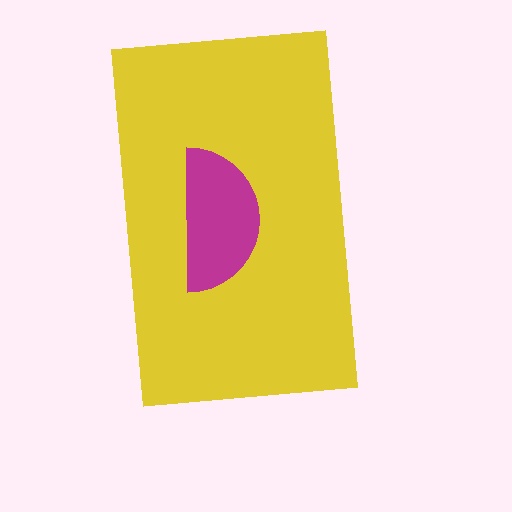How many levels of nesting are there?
2.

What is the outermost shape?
The yellow rectangle.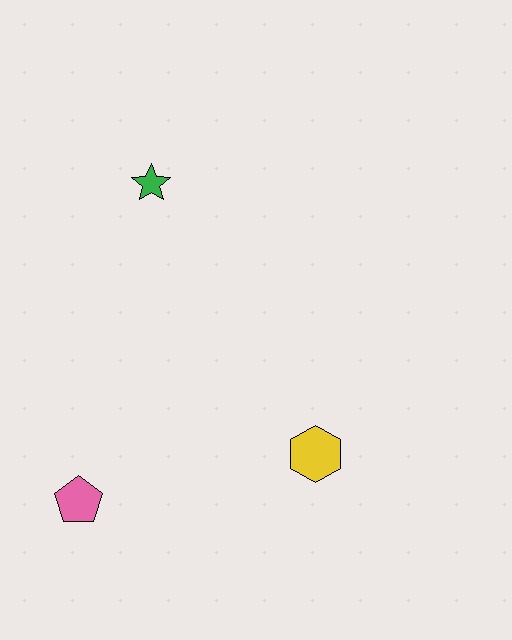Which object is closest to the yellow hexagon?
The pink pentagon is closest to the yellow hexagon.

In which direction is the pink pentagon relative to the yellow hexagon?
The pink pentagon is to the left of the yellow hexagon.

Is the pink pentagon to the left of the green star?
Yes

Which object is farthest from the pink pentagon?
The green star is farthest from the pink pentagon.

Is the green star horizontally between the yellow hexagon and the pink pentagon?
Yes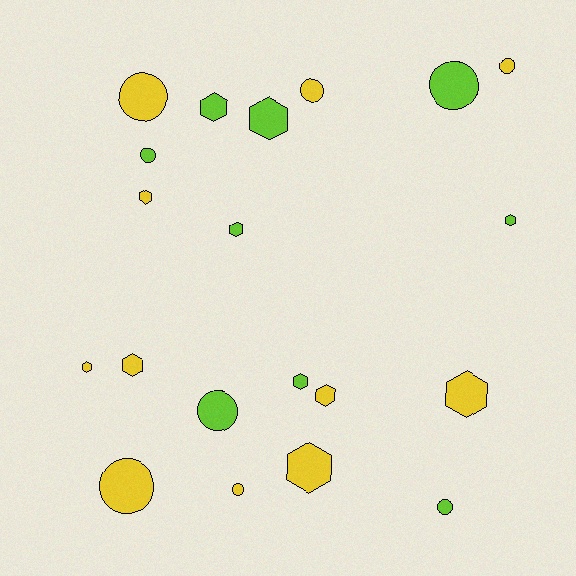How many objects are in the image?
There are 20 objects.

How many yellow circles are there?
There are 5 yellow circles.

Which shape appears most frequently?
Hexagon, with 11 objects.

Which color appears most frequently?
Yellow, with 11 objects.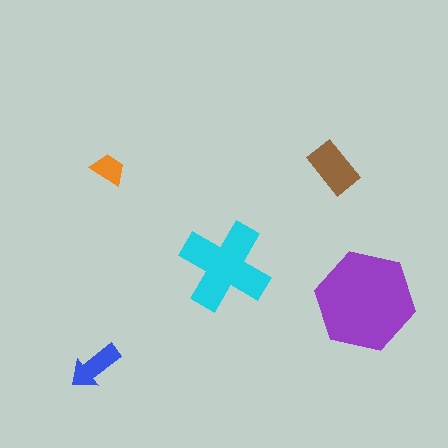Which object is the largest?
The purple hexagon.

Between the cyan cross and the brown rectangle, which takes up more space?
The cyan cross.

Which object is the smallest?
The orange trapezoid.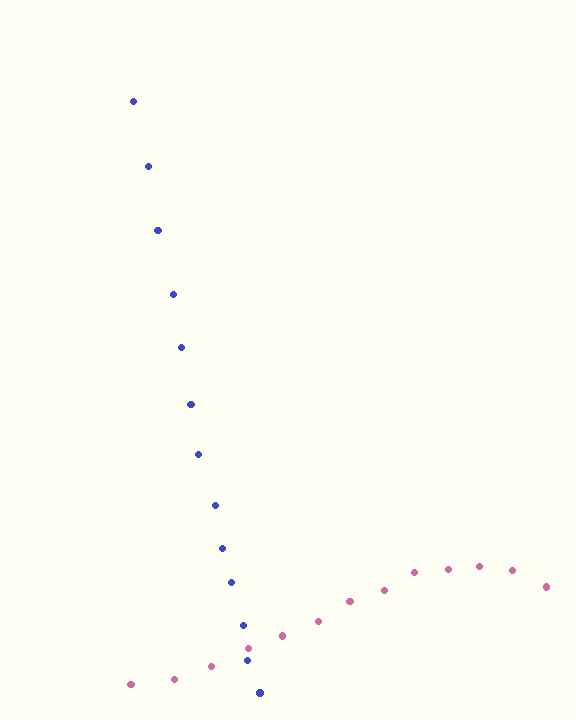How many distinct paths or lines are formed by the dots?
There are 2 distinct paths.